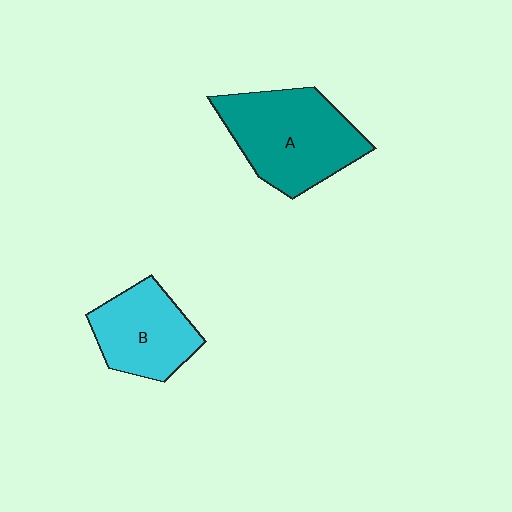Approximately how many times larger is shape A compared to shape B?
Approximately 1.4 times.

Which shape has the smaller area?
Shape B (cyan).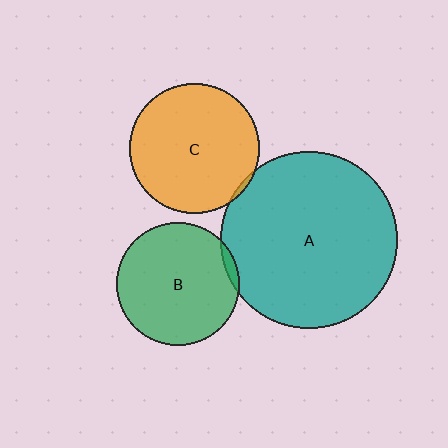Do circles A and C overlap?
Yes.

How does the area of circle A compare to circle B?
Approximately 2.1 times.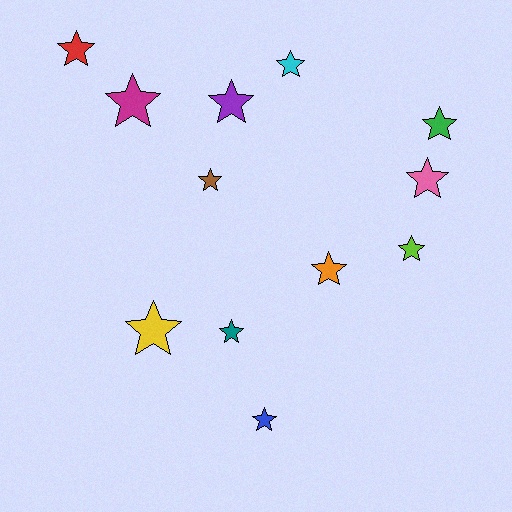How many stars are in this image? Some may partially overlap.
There are 12 stars.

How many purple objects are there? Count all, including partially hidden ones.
There is 1 purple object.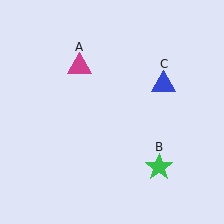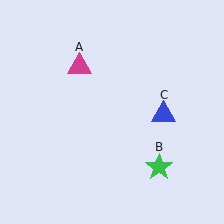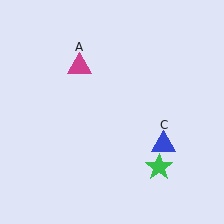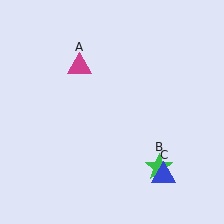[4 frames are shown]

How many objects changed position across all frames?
1 object changed position: blue triangle (object C).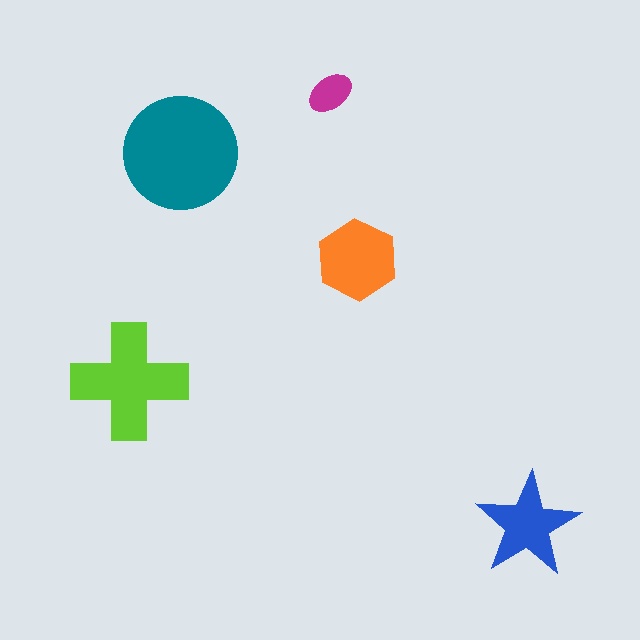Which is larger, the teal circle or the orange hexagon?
The teal circle.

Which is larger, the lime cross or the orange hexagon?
The lime cross.